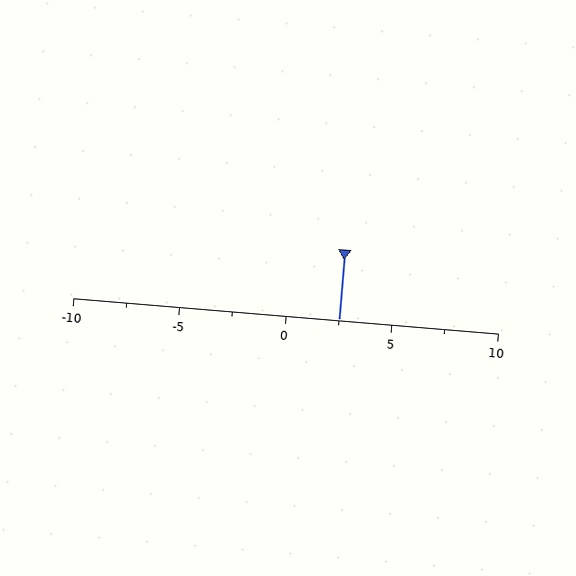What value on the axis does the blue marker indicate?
The marker indicates approximately 2.5.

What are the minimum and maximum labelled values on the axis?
The axis runs from -10 to 10.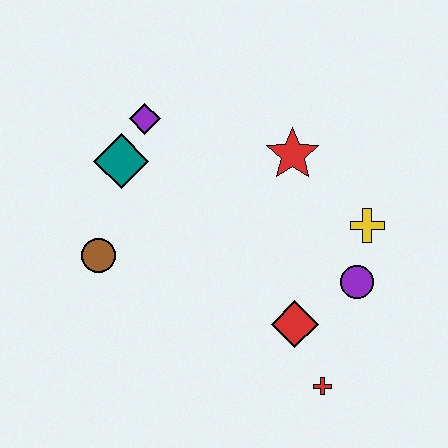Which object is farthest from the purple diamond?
The red cross is farthest from the purple diamond.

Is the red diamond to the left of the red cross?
Yes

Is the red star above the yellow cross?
Yes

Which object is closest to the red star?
The yellow cross is closest to the red star.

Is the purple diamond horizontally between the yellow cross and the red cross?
No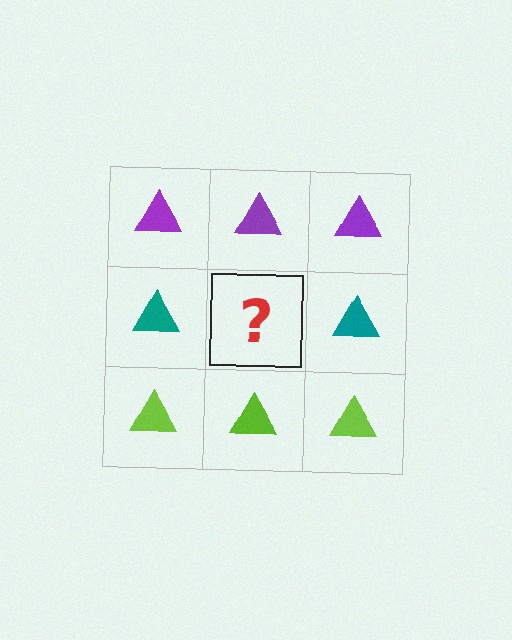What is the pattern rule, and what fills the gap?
The rule is that each row has a consistent color. The gap should be filled with a teal triangle.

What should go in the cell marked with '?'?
The missing cell should contain a teal triangle.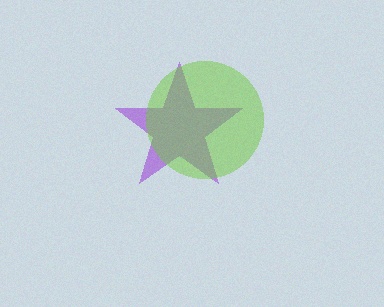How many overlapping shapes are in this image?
There are 2 overlapping shapes in the image.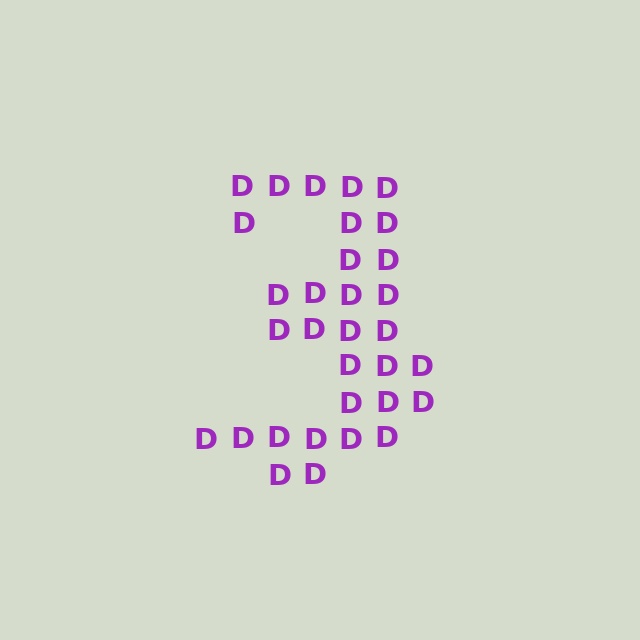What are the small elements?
The small elements are letter D's.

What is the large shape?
The large shape is the digit 3.